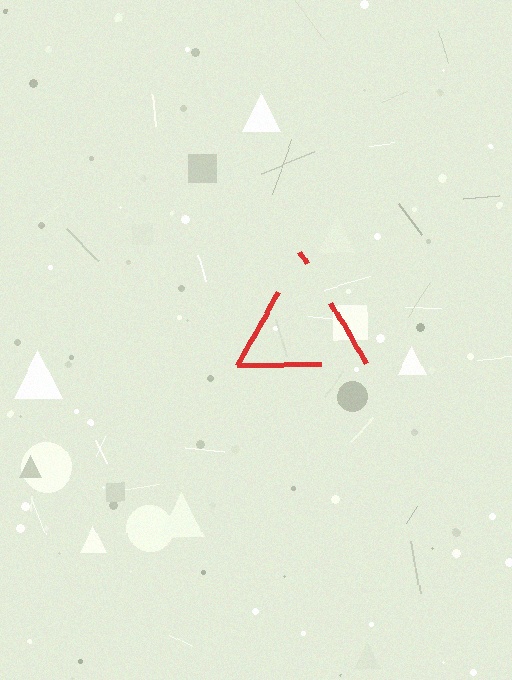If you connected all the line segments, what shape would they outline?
They would outline a triangle.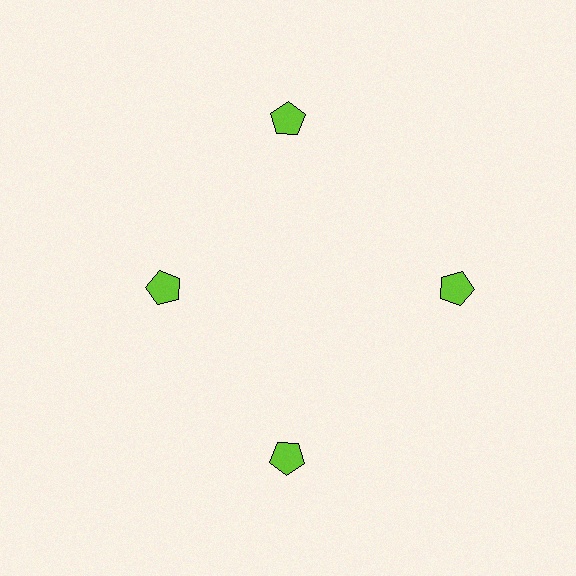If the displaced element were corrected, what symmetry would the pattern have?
It would have 4-fold rotational symmetry — the pattern would map onto itself every 90 degrees.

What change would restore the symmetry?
The symmetry would be restored by moving it outward, back onto the ring so that all 4 pentagons sit at equal angles and equal distance from the center.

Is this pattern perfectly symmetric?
No. The 4 lime pentagons are arranged in a ring, but one element near the 9 o'clock position is pulled inward toward the center, breaking the 4-fold rotational symmetry.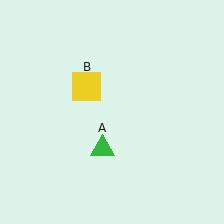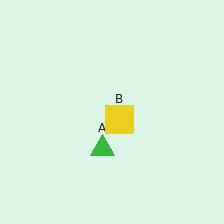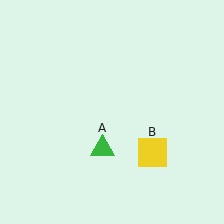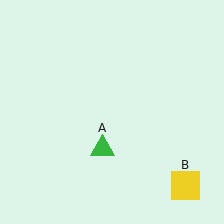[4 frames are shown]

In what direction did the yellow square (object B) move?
The yellow square (object B) moved down and to the right.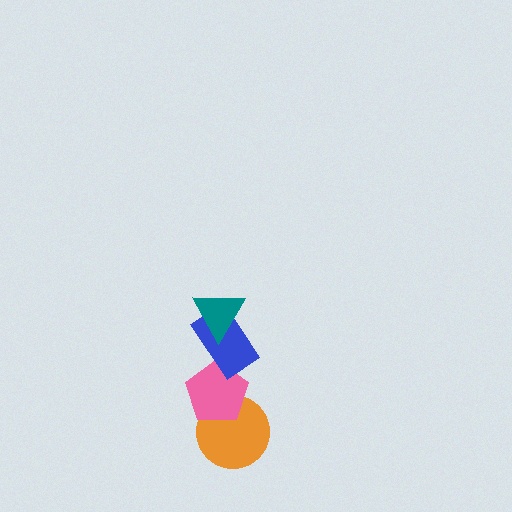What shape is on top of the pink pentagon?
The blue rectangle is on top of the pink pentagon.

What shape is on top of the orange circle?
The pink pentagon is on top of the orange circle.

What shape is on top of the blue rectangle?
The teal triangle is on top of the blue rectangle.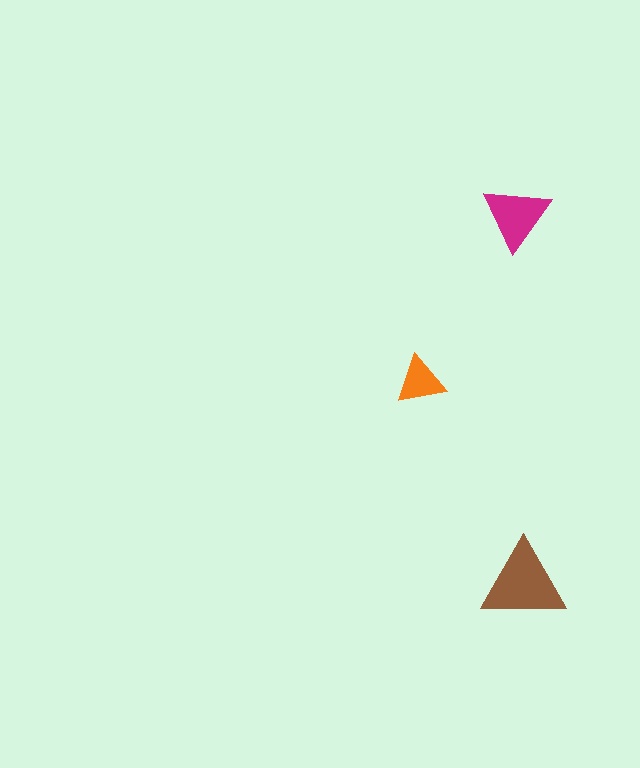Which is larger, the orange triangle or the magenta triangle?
The magenta one.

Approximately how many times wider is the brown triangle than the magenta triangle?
About 1.5 times wider.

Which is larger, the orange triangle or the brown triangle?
The brown one.